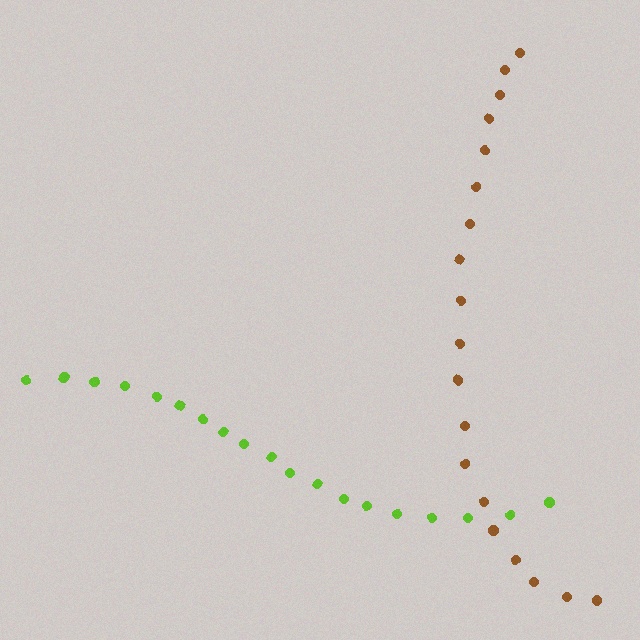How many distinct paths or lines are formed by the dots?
There are 2 distinct paths.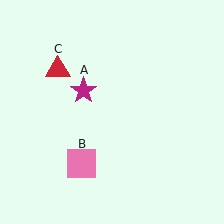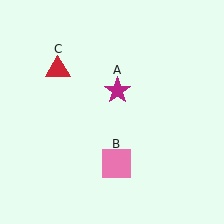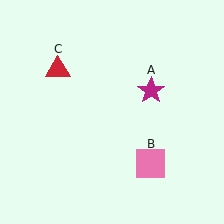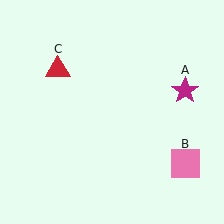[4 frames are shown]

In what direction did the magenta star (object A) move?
The magenta star (object A) moved right.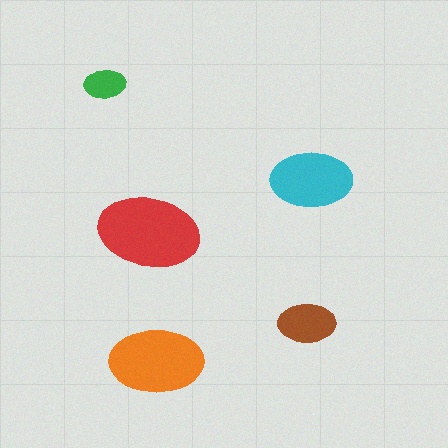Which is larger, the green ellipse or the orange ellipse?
The orange one.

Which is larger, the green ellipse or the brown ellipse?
The brown one.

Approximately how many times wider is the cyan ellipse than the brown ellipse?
About 1.5 times wider.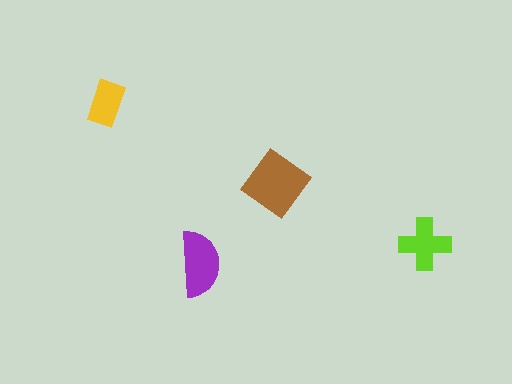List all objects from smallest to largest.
The yellow rectangle, the lime cross, the purple semicircle, the brown diamond.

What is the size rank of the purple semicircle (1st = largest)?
2nd.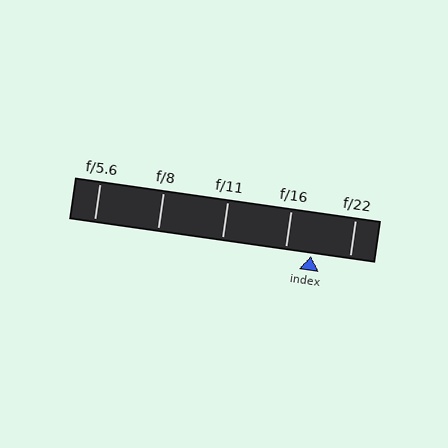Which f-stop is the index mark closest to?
The index mark is closest to f/16.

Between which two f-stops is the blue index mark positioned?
The index mark is between f/16 and f/22.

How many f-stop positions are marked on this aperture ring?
There are 5 f-stop positions marked.